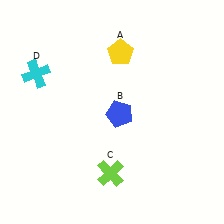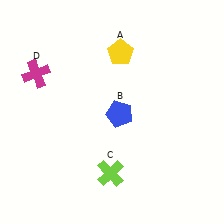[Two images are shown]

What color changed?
The cross (D) changed from cyan in Image 1 to magenta in Image 2.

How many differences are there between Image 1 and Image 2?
There is 1 difference between the two images.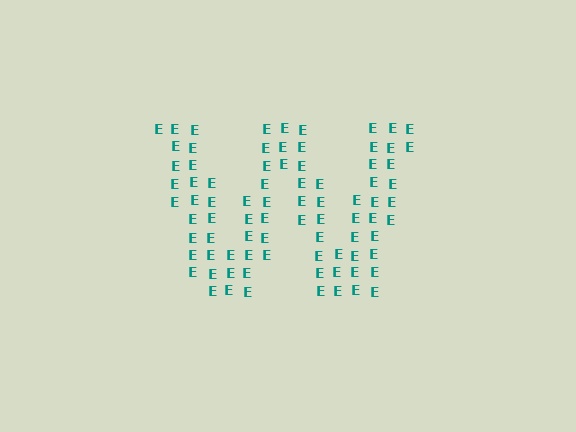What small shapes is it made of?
It is made of small letter E's.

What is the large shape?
The large shape is the letter W.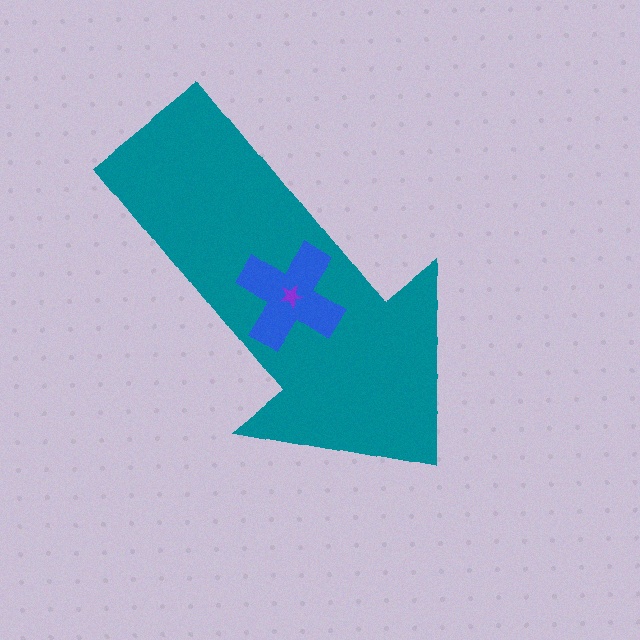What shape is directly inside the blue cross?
The purple star.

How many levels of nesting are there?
3.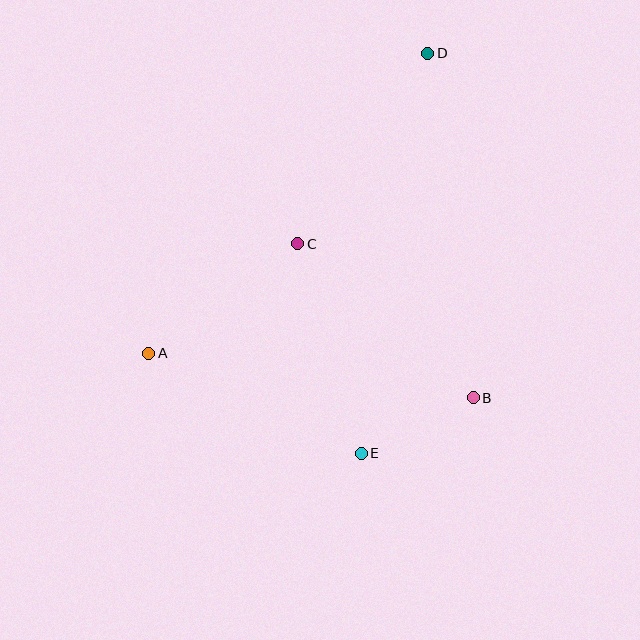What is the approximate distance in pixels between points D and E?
The distance between D and E is approximately 406 pixels.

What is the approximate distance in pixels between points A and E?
The distance between A and E is approximately 235 pixels.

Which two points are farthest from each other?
Points A and D are farthest from each other.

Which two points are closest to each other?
Points B and E are closest to each other.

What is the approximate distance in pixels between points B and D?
The distance between B and D is approximately 347 pixels.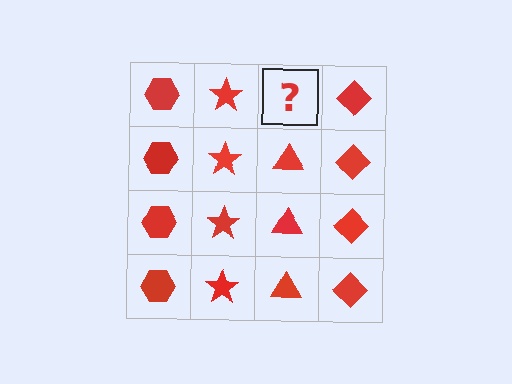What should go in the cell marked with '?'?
The missing cell should contain a red triangle.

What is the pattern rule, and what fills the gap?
The rule is that each column has a consistent shape. The gap should be filled with a red triangle.